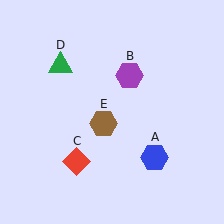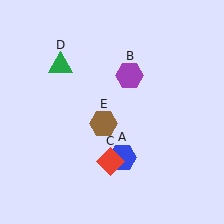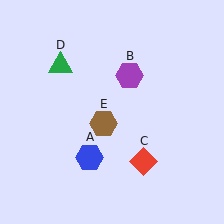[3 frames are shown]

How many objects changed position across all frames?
2 objects changed position: blue hexagon (object A), red diamond (object C).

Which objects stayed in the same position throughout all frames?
Purple hexagon (object B) and green triangle (object D) and brown hexagon (object E) remained stationary.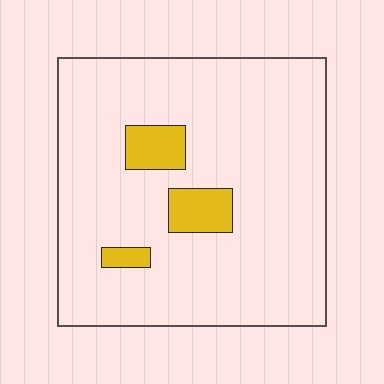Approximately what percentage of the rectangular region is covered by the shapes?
Approximately 10%.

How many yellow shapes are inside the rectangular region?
3.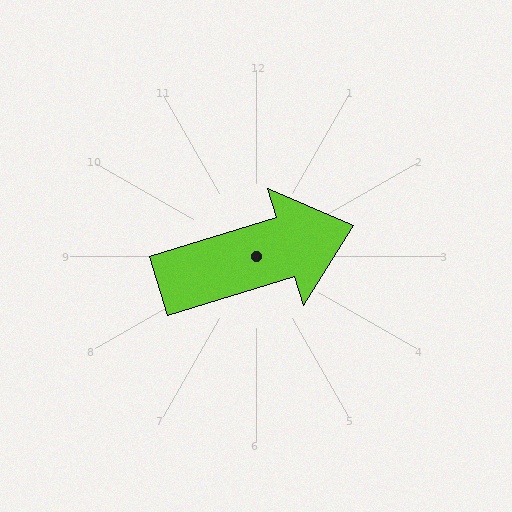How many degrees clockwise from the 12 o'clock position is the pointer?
Approximately 73 degrees.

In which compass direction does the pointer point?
East.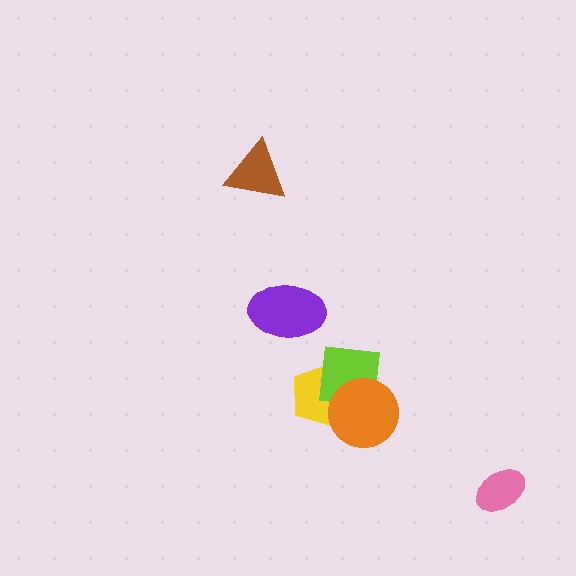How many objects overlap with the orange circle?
2 objects overlap with the orange circle.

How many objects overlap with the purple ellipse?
0 objects overlap with the purple ellipse.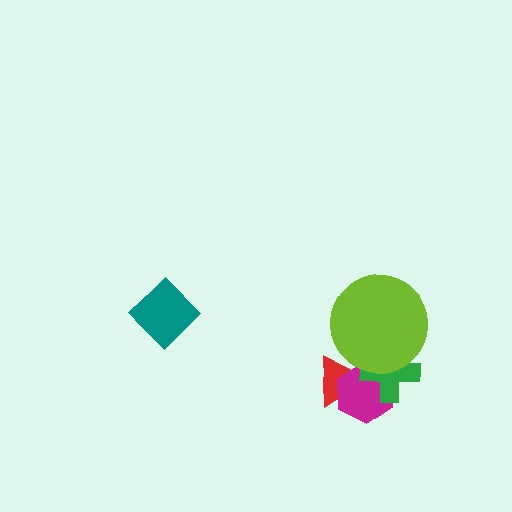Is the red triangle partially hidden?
Yes, it is partially covered by another shape.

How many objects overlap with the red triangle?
3 objects overlap with the red triangle.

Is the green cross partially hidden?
Yes, it is partially covered by another shape.